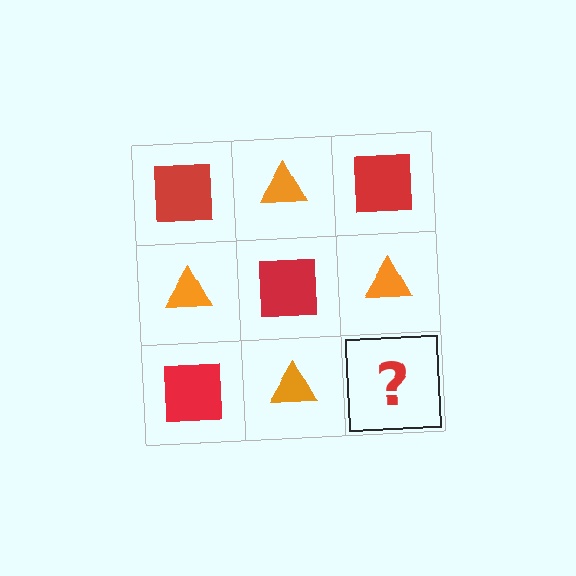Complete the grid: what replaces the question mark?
The question mark should be replaced with a red square.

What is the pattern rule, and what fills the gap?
The rule is that it alternates red square and orange triangle in a checkerboard pattern. The gap should be filled with a red square.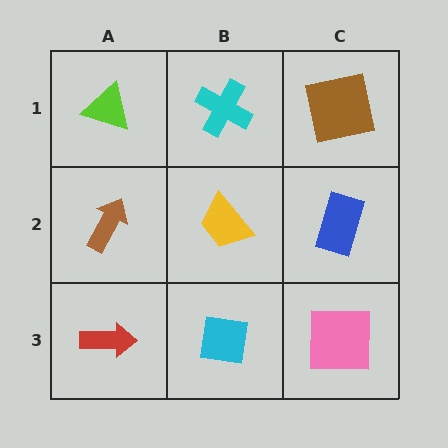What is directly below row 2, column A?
A red arrow.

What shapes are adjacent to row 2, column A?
A lime triangle (row 1, column A), a red arrow (row 3, column A), a yellow trapezoid (row 2, column B).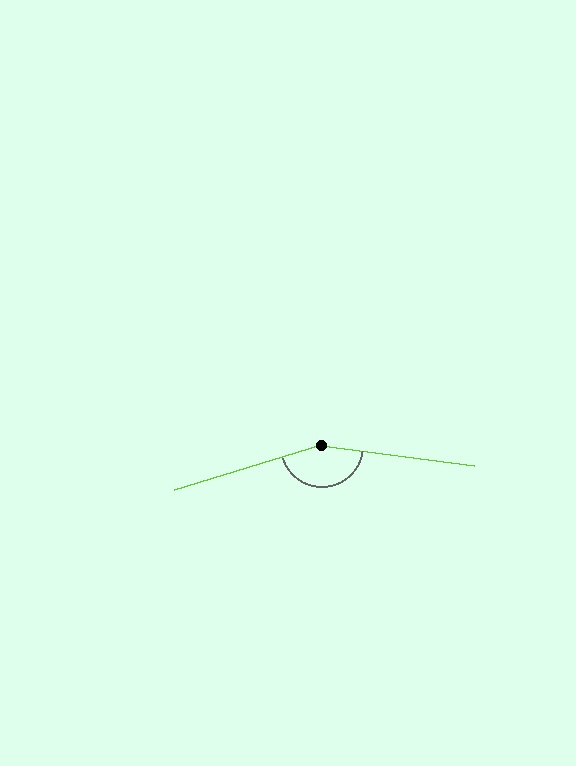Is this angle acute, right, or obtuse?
It is obtuse.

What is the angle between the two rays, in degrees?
Approximately 156 degrees.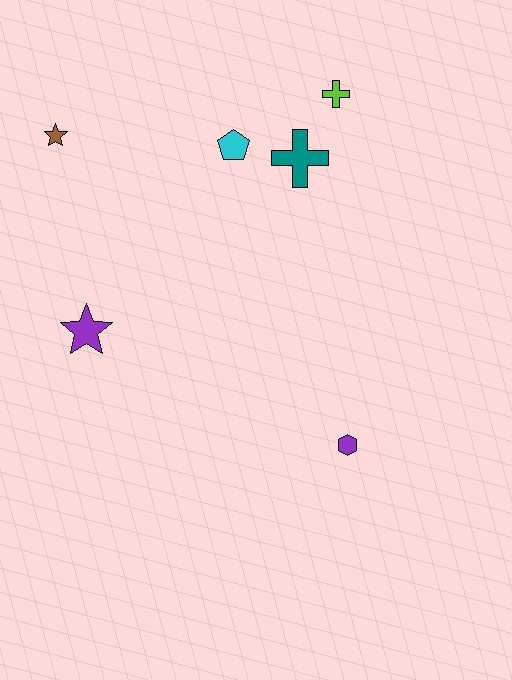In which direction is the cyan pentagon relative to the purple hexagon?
The cyan pentagon is above the purple hexagon.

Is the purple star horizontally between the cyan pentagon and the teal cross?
No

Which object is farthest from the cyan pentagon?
The purple hexagon is farthest from the cyan pentagon.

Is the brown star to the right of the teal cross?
No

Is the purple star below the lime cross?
Yes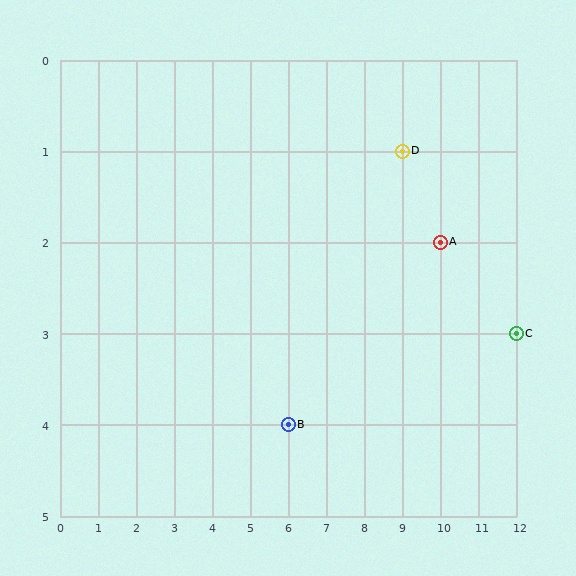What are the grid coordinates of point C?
Point C is at grid coordinates (12, 3).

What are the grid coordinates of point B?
Point B is at grid coordinates (6, 4).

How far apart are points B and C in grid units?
Points B and C are 6 columns and 1 row apart (about 6.1 grid units diagonally).